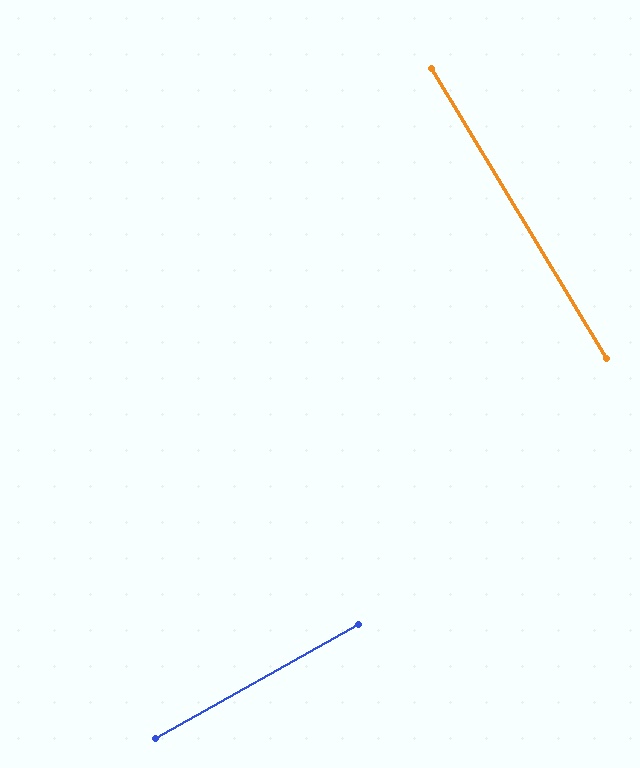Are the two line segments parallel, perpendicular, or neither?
Perpendicular — they meet at approximately 88°.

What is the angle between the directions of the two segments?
Approximately 88 degrees.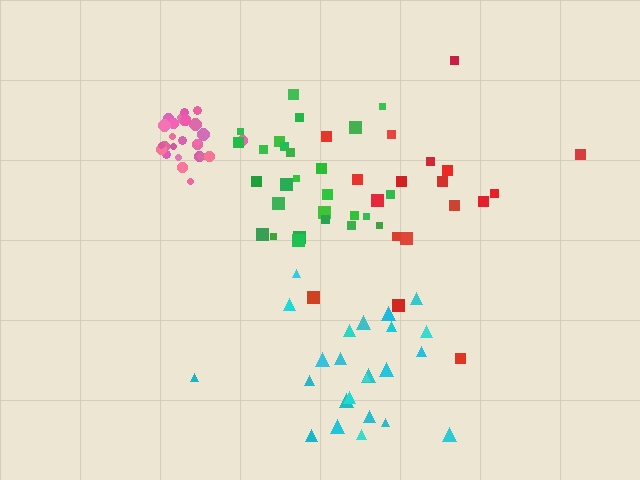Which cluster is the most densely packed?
Pink.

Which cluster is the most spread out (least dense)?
Red.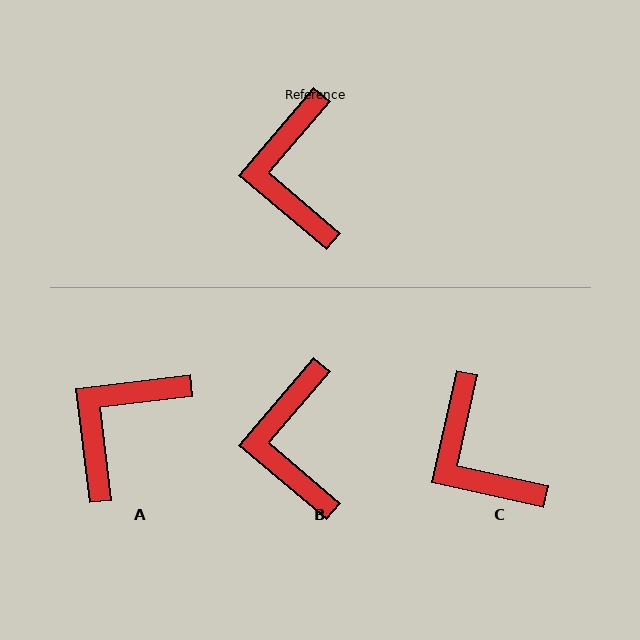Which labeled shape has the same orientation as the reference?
B.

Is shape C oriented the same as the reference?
No, it is off by about 28 degrees.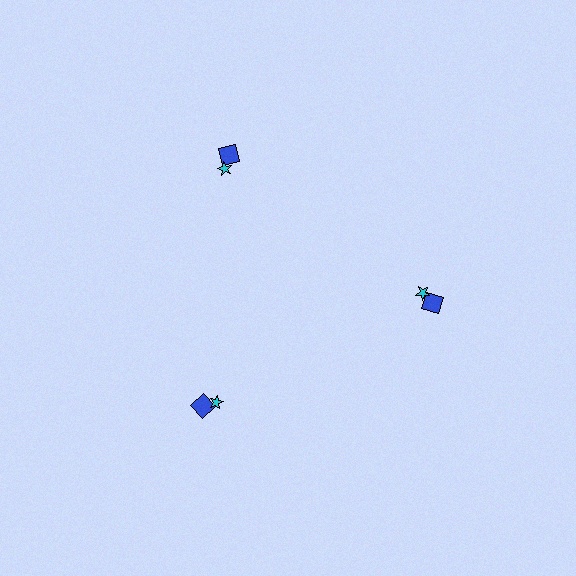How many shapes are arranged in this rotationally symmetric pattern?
There are 6 shapes, arranged in 3 groups of 2.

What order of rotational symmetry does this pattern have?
This pattern has 3-fold rotational symmetry.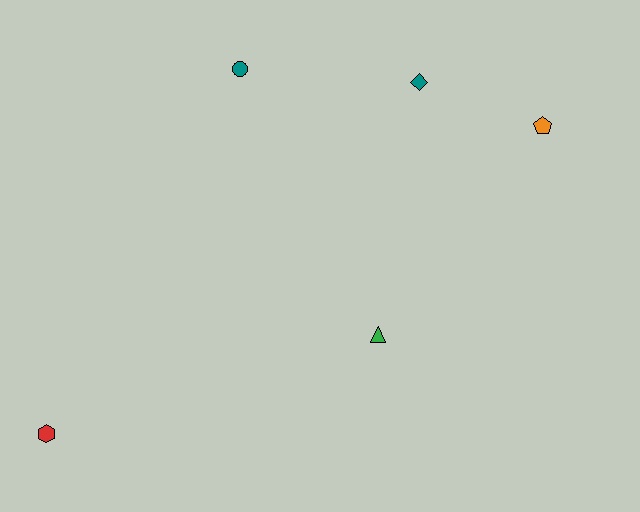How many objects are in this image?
There are 5 objects.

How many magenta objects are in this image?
There are no magenta objects.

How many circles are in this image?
There is 1 circle.